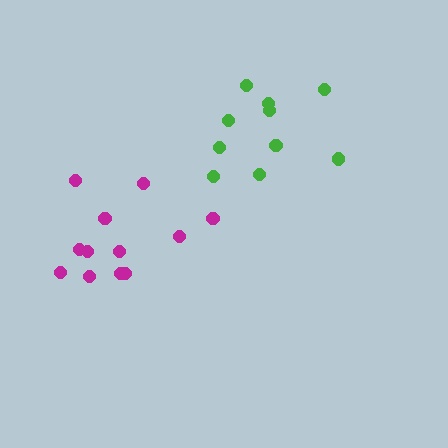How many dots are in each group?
Group 1: 10 dots, Group 2: 12 dots (22 total).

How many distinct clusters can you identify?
There are 2 distinct clusters.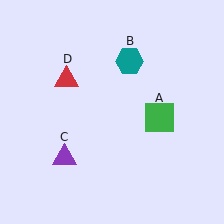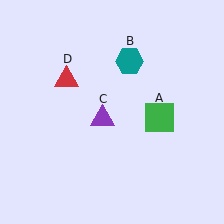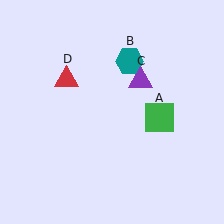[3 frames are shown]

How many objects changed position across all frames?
1 object changed position: purple triangle (object C).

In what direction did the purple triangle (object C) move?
The purple triangle (object C) moved up and to the right.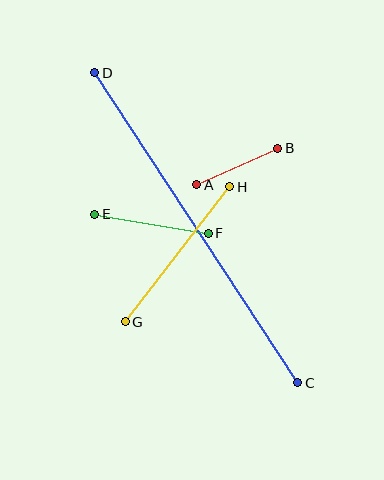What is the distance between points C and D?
The distance is approximately 370 pixels.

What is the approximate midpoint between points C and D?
The midpoint is at approximately (196, 228) pixels.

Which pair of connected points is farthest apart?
Points C and D are farthest apart.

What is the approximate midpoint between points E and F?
The midpoint is at approximately (151, 224) pixels.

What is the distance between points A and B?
The distance is approximately 89 pixels.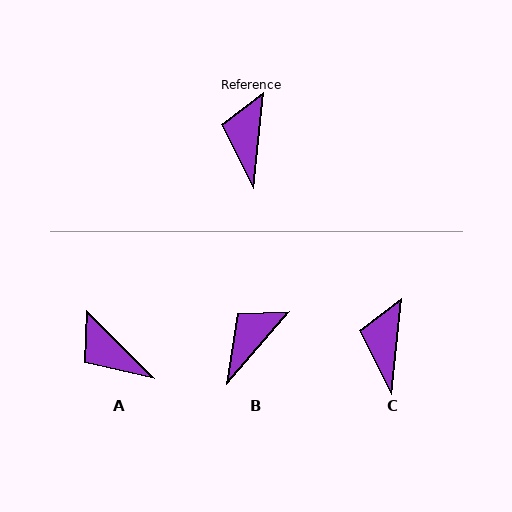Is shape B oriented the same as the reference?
No, it is off by about 35 degrees.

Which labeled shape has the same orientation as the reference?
C.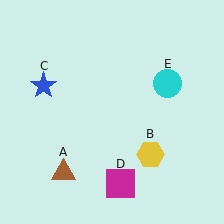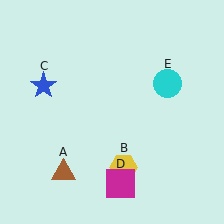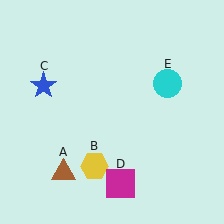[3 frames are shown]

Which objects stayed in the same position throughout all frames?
Brown triangle (object A) and blue star (object C) and magenta square (object D) and cyan circle (object E) remained stationary.